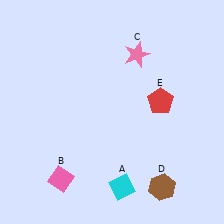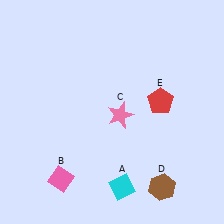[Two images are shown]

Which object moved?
The pink star (C) moved down.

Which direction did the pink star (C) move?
The pink star (C) moved down.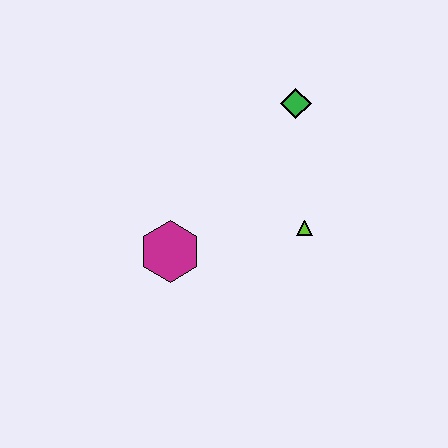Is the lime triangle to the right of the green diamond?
Yes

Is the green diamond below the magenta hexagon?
No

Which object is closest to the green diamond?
The lime triangle is closest to the green diamond.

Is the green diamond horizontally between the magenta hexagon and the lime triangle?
Yes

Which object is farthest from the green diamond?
The magenta hexagon is farthest from the green diamond.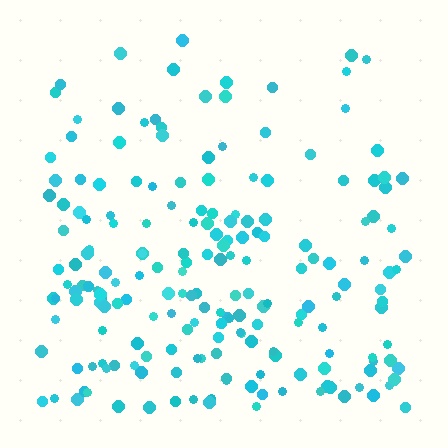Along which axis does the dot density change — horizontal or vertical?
Vertical.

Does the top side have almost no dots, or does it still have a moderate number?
Still a moderate number, just noticeably fewer than the bottom.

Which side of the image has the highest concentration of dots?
The bottom.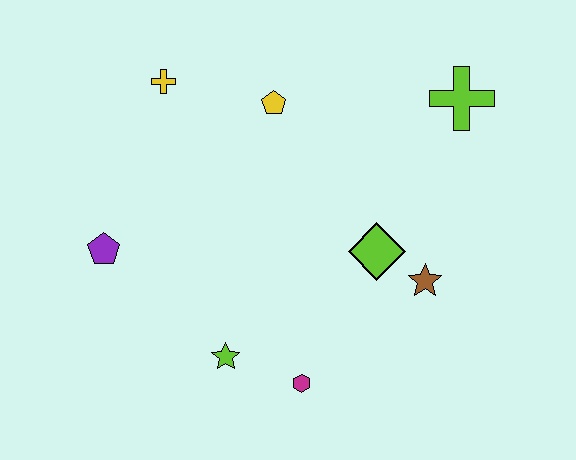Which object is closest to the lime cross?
The lime diamond is closest to the lime cross.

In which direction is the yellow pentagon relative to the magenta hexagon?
The yellow pentagon is above the magenta hexagon.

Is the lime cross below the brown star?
No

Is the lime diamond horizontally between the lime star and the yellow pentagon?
No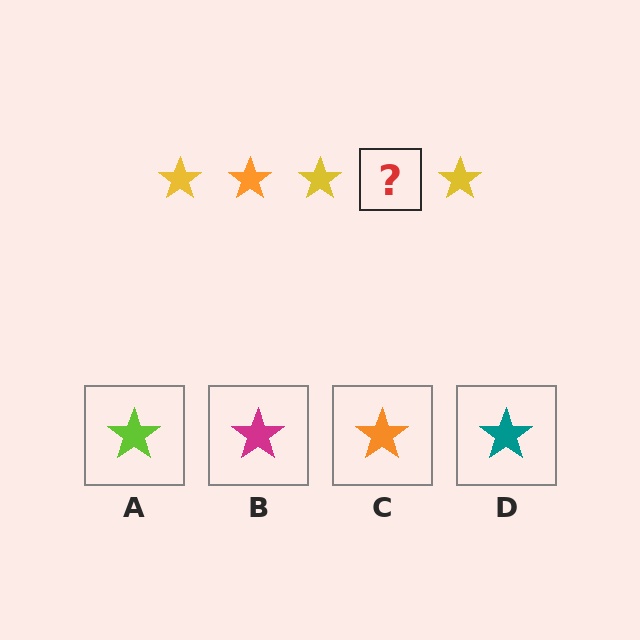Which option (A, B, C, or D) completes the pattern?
C.